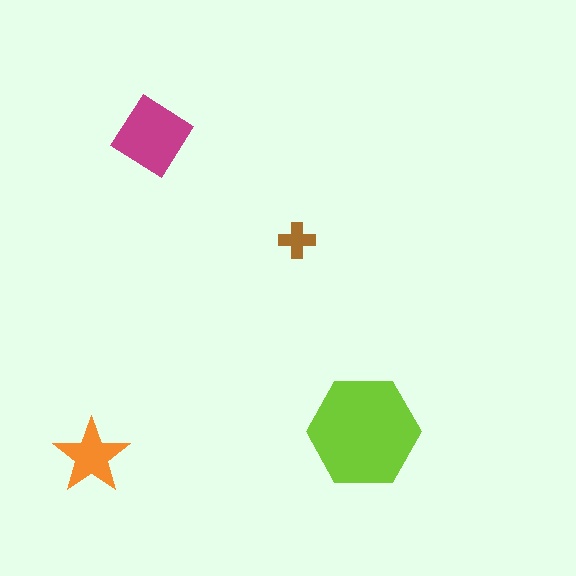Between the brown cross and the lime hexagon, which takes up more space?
The lime hexagon.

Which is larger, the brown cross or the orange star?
The orange star.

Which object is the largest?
The lime hexagon.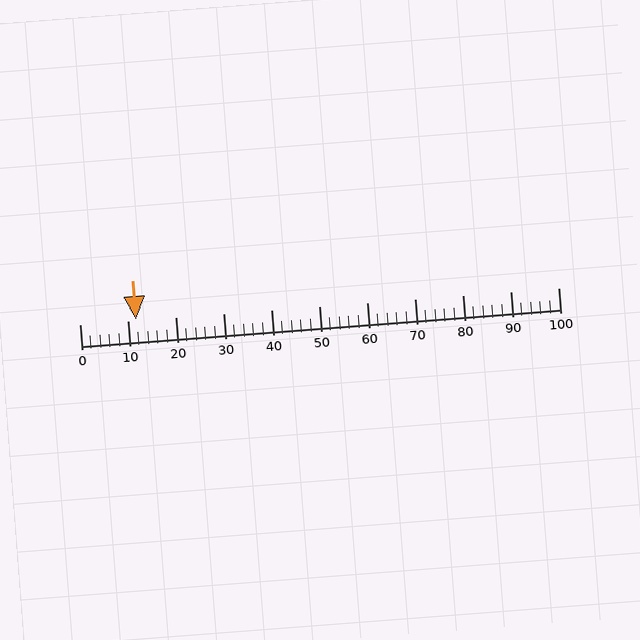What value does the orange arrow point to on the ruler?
The orange arrow points to approximately 12.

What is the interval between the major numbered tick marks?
The major tick marks are spaced 10 units apart.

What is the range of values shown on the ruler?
The ruler shows values from 0 to 100.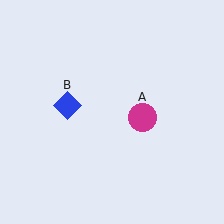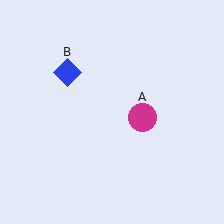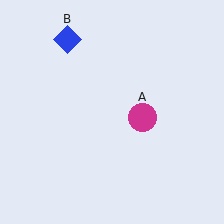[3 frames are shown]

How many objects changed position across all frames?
1 object changed position: blue diamond (object B).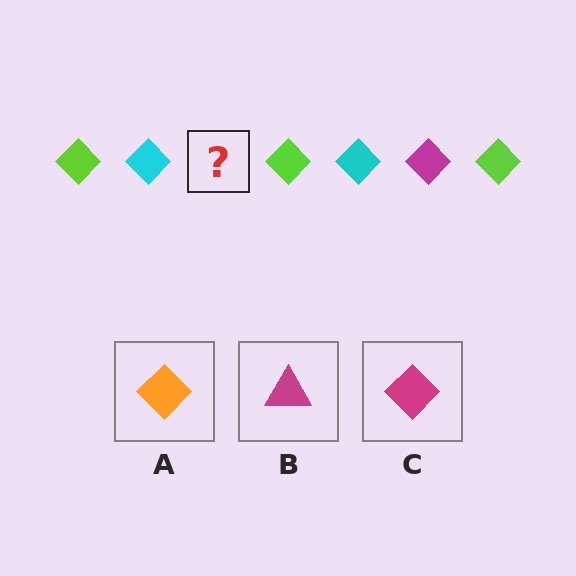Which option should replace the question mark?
Option C.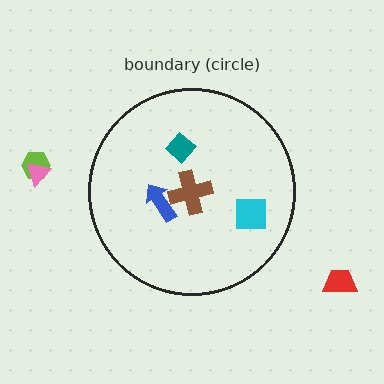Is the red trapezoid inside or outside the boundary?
Outside.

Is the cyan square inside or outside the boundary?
Inside.